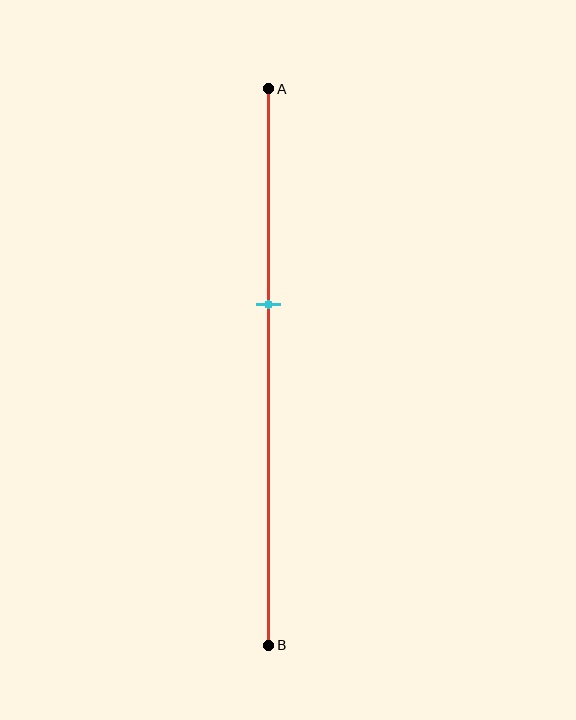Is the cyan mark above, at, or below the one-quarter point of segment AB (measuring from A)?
The cyan mark is below the one-quarter point of segment AB.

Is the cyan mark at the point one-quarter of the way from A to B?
No, the mark is at about 40% from A, not at the 25% one-quarter point.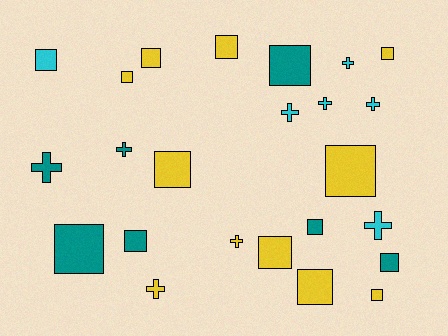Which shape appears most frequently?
Square, with 15 objects.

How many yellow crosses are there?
There are 2 yellow crosses.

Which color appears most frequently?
Yellow, with 11 objects.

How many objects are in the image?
There are 24 objects.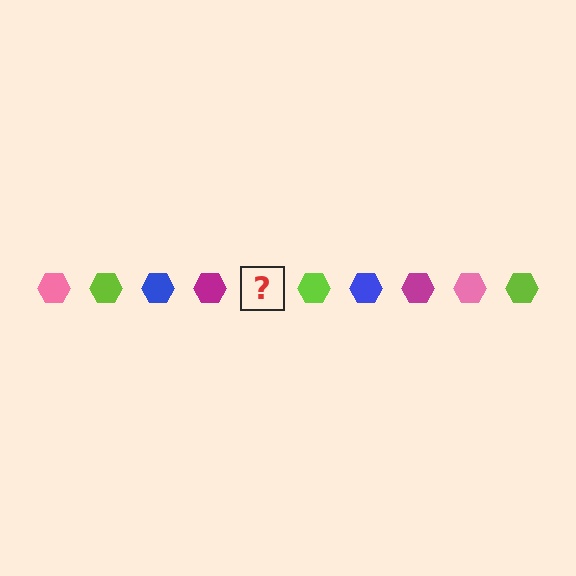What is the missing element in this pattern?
The missing element is a pink hexagon.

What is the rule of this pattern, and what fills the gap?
The rule is that the pattern cycles through pink, lime, blue, magenta hexagons. The gap should be filled with a pink hexagon.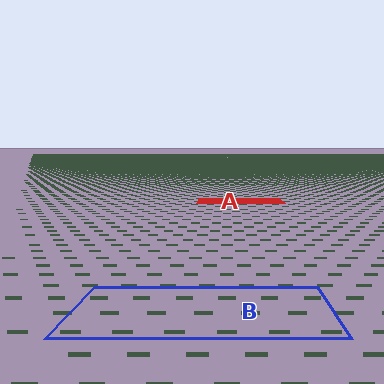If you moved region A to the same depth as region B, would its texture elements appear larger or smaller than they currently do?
They would appear larger. At a closer depth, the same texture elements are projected at a bigger on-screen size.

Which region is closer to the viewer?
Region B is closer. The texture elements there are larger and more spread out.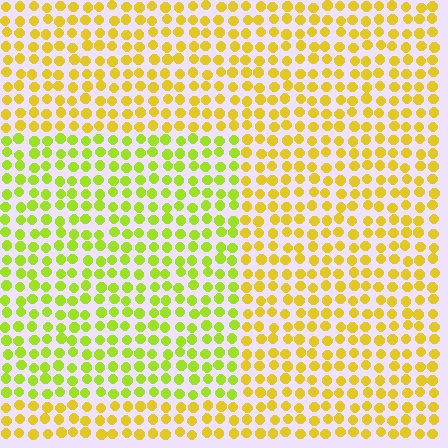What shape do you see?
I see a rectangle.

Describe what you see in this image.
The image is filled with small yellow elements in a uniform arrangement. A rectangle-shaped region is visible where the elements are tinted to a slightly different hue, forming a subtle color boundary.